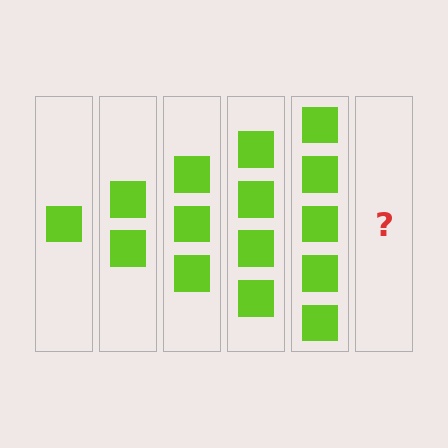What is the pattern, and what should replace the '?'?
The pattern is that each step adds one more square. The '?' should be 6 squares.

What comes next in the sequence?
The next element should be 6 squares.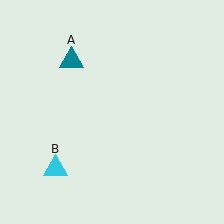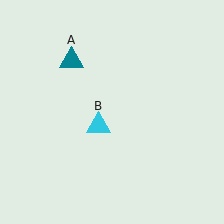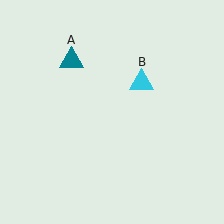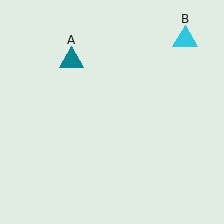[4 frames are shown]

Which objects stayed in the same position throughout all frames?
Teal triangle (object A) remained stationary.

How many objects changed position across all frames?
1 object changed position: cyan triangle (object B).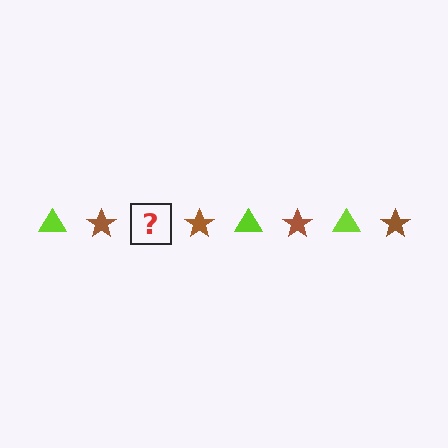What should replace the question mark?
The question mark should be replaced with a lime triangle.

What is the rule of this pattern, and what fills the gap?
The rule is that the pattern alternates between lime triangle and brown star. The gap should be filled with a lime triangle.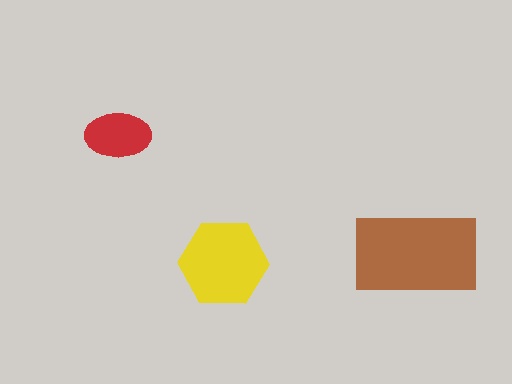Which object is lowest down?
The yellow hexagon is bottommost.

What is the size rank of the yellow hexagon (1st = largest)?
2nd.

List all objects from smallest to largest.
The red ellipse, the yellow hexagon, the brown rectangle.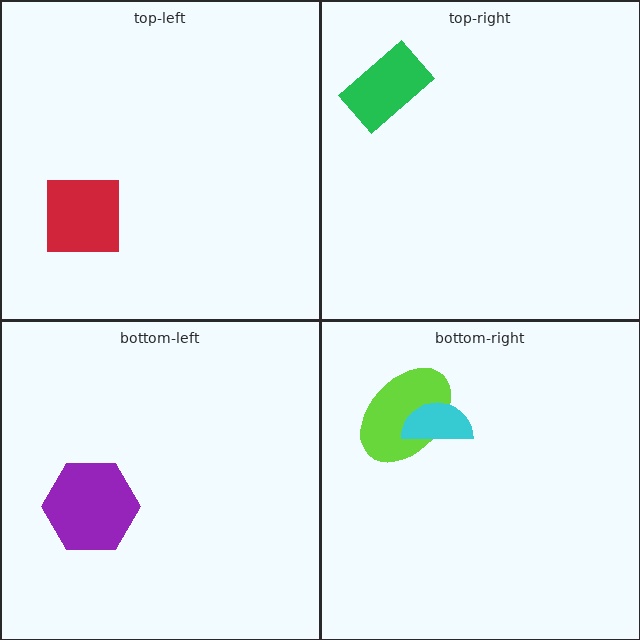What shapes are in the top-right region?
The green rectangle.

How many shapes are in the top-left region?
1.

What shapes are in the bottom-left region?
The purple hexagon.